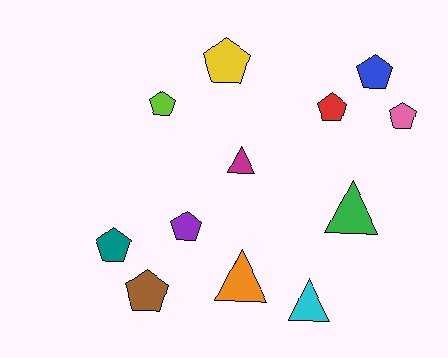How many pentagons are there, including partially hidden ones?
There are 8 pentagons.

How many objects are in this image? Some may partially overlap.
There are 12 objects.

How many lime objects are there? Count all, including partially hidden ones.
There is 1 lime object.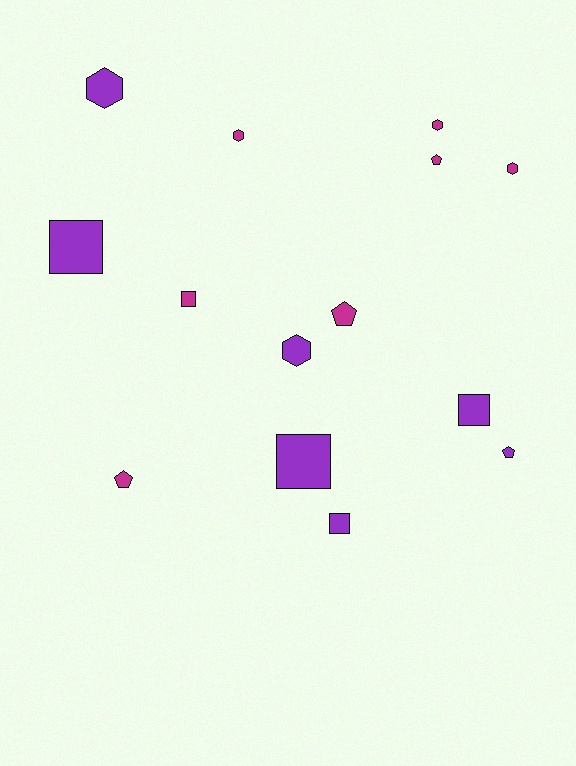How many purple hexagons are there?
There are 2 purple hexagons.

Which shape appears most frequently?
Hexagon, with 5 objects.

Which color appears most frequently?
Magenta, with 7 objects.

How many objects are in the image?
There are 14 objects.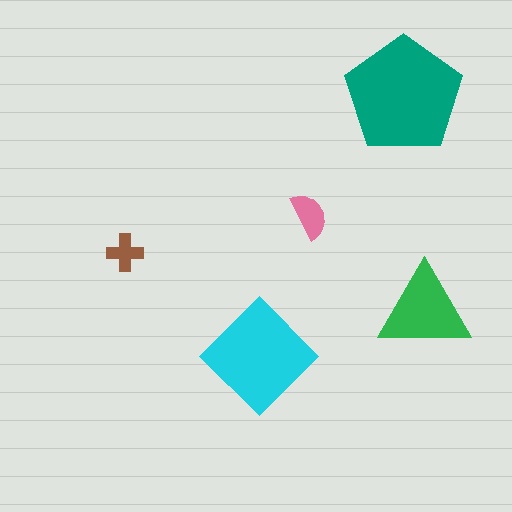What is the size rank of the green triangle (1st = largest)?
3rd.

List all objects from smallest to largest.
The brown cross, the pink semicircle, the green triangle, the cyan diamond, the teal pentagon.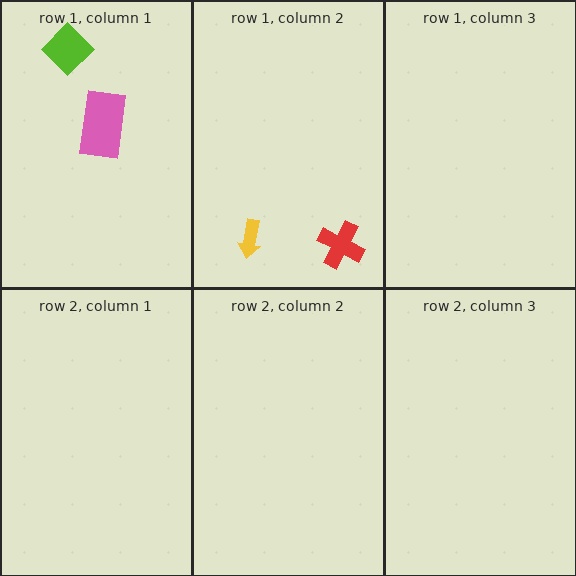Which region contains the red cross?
The row 1, column 2 region.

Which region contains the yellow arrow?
The row 1, column 2 region.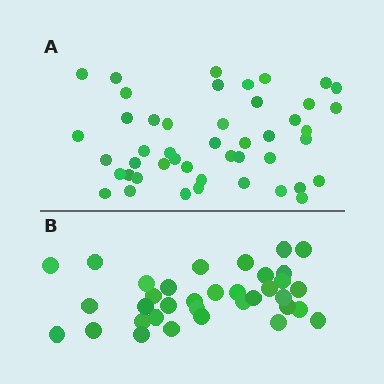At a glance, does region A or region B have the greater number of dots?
Region A (the top region) has more dots.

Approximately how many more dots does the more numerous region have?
Region A has roughly 12 or so more dots than region B.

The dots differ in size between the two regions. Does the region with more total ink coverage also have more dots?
No. Region B has more total ink coverage because its dots are larger, but region A actually contains more individual dots. Total area can be misleading — the number of items is what matters here.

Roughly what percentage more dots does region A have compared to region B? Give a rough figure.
About 30% more.